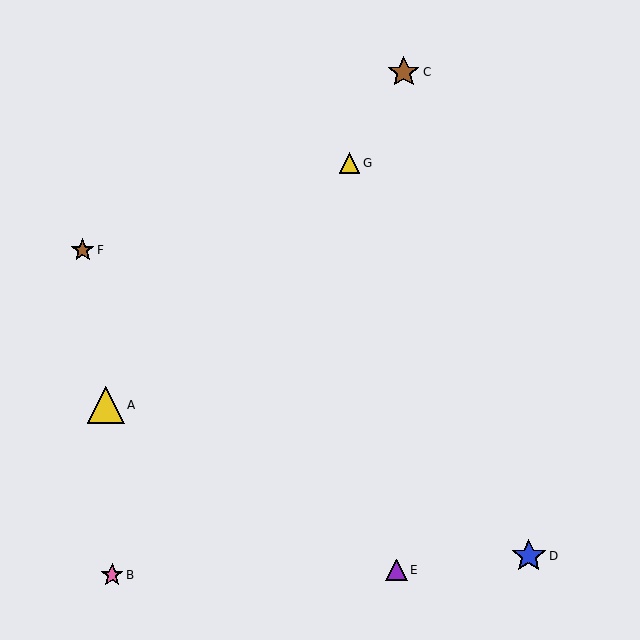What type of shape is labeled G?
Shape G is a yellow triangle.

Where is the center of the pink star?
The center of the pink star is at (112, 575).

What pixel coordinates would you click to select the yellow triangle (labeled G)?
Click at (349, 163) to select the yellow triangle G.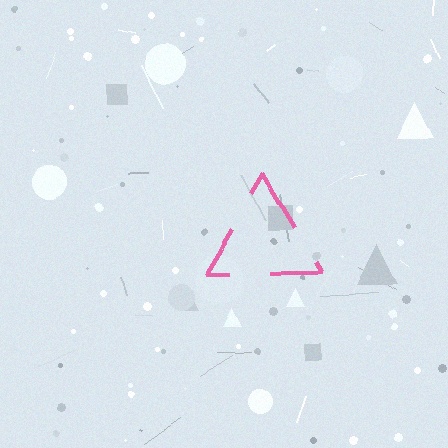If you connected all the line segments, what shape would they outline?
They would outline a triangle.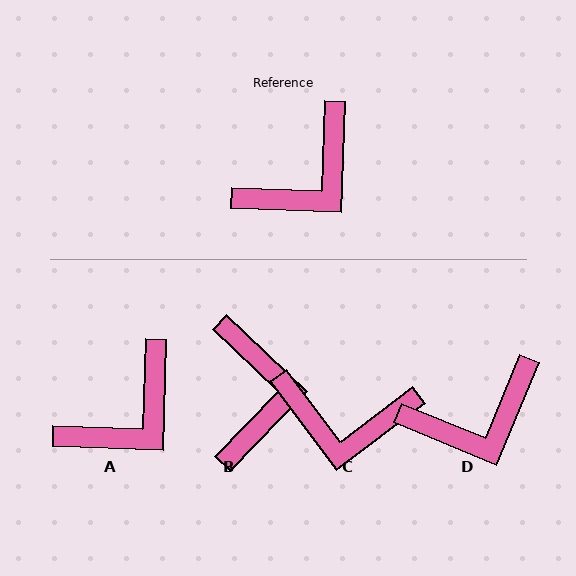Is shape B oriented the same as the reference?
No, it is off by about 48 degrees.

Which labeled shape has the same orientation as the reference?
A.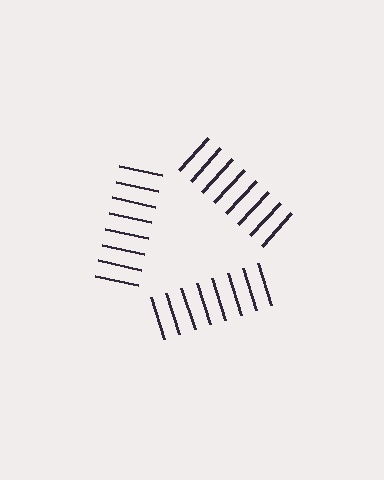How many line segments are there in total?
24 — 8 along each of the 3 edges.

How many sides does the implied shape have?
3 sides — the line-ends trace a triangle.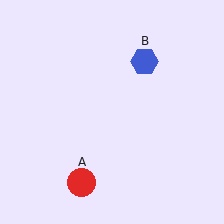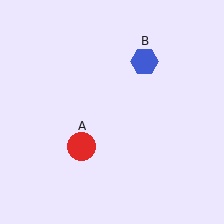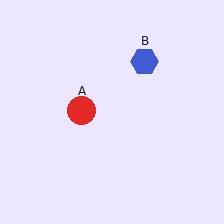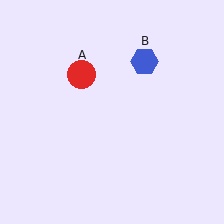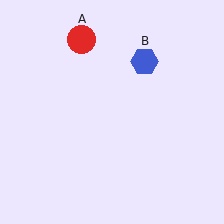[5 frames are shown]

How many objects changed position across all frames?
1 object changed position: red circle (object A).